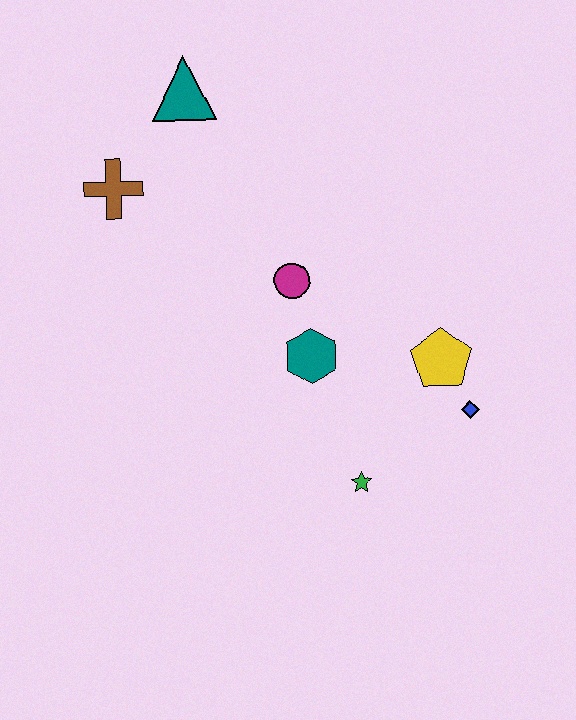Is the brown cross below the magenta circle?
No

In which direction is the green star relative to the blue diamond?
The green star is to the left of the blue diamond.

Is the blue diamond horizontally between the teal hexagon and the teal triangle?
No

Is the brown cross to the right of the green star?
No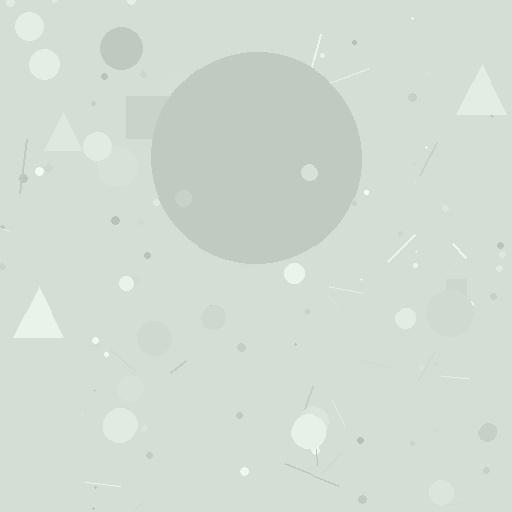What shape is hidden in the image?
A circle is hidden in the image.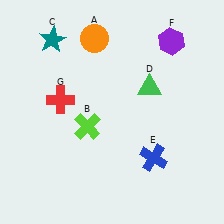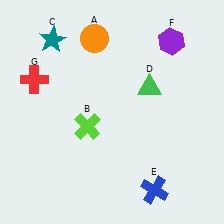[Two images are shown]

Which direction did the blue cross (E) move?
The blue cross (E) moved down.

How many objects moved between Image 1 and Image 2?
2 objects moved between the two images.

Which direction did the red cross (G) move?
The red cross (G) moved left.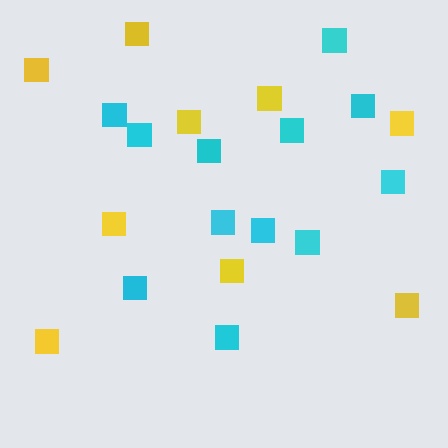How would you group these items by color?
There are 2 groups: one group of yellow squares (9) and one group of cyan squares (12).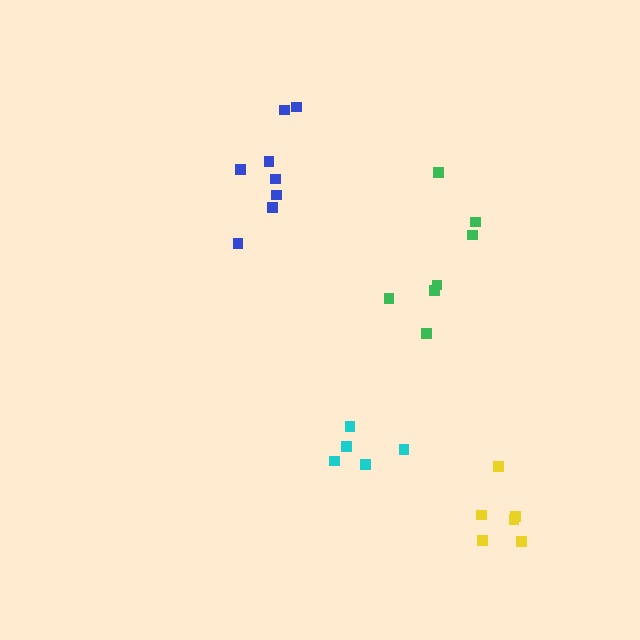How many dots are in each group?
Group 1: 5 dots, Group 2: 8 dots, Group 3: 7 dots, Group 4: 6 dots (26 total).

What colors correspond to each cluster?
The clusters are colored: cyan, blue, green, yellow.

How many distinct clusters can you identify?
There are 4 distinct clusters.